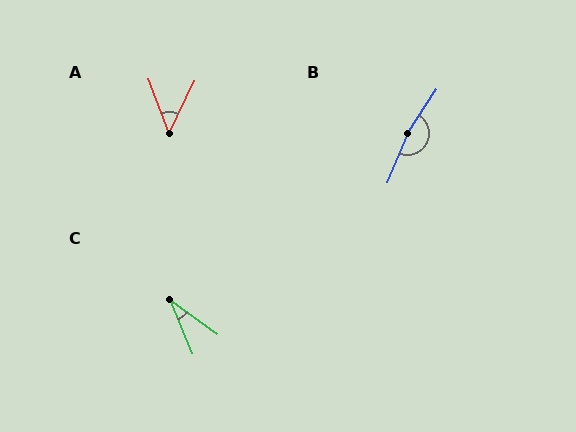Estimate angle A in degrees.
Approximately 46 degrees.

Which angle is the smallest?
C, at approximately 32 degrees.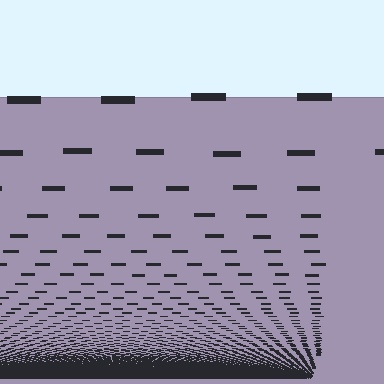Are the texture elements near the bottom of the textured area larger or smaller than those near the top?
Smaller. The gradient is inverted — elements near the bottom are smaller and denser.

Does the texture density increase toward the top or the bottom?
Density increases toward the bottom.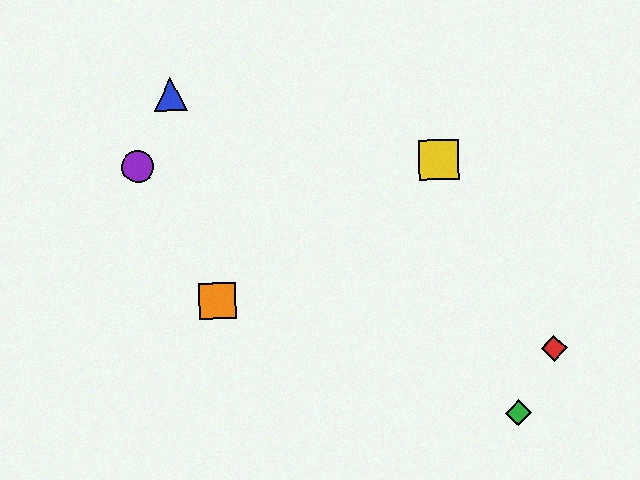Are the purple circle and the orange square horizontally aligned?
No, the purple circle is at y≈167 and the orange square is at y≈301.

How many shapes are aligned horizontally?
2 shapes (the yellow square, the purple circle) are aligned horizontally.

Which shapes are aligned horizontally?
The yellow square, the purple circle are aligned horizontally.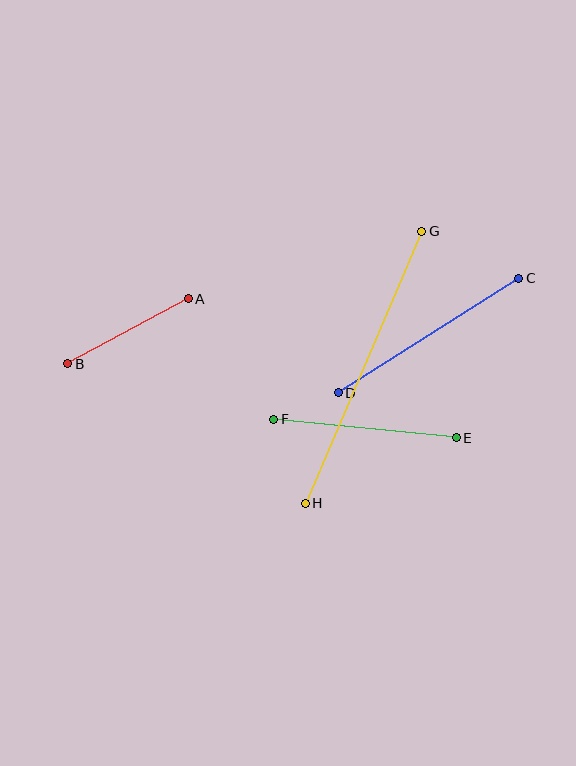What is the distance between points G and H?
The distance is approximately 296 pixels.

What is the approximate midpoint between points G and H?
The midpoint is at approximately (363, 367) pixels.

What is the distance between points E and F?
The distance is approximately 183 pixels.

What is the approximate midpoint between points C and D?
The midpoint is at approximately (429, 335) pixels.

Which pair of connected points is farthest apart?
Points G and H are farthest apart.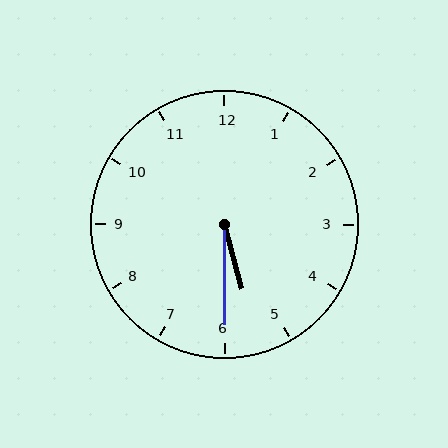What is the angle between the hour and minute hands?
Approximately 15 degrees.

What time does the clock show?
5:30.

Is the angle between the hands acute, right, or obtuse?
It is acute.